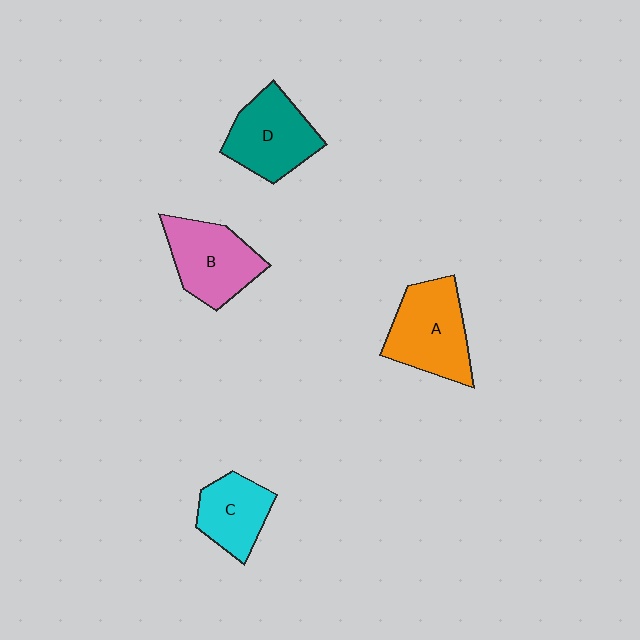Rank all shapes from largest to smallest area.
From largest to smallest: A (orange), B (pink), D (teal), C (cyan).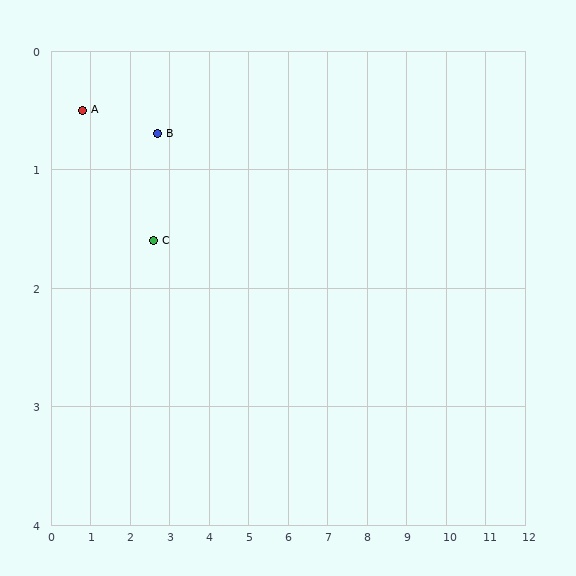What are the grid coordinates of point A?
Point A is at approximately (0.8, 0.5).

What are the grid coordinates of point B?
Point B is at approximately (2.7, 0.7).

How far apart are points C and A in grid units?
Points C and A are about 2.1 grid units apart.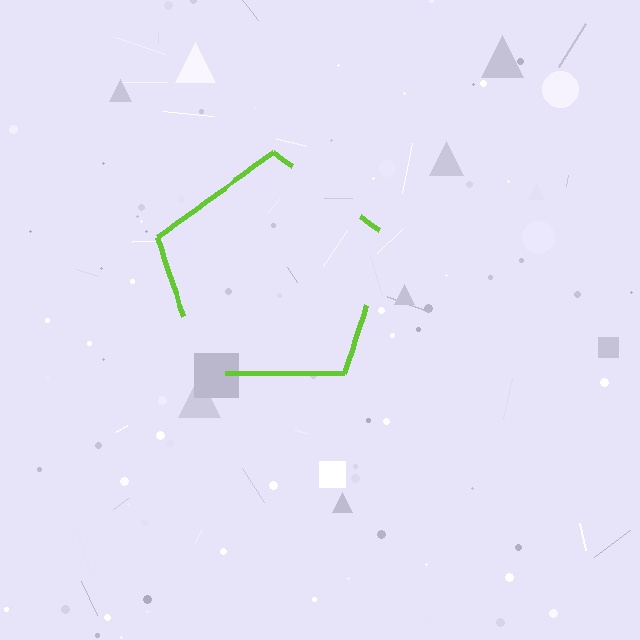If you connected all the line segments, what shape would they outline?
They would outline a pentagon.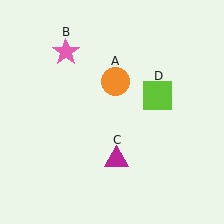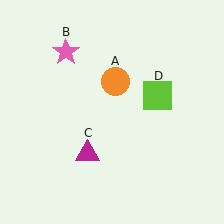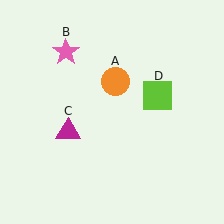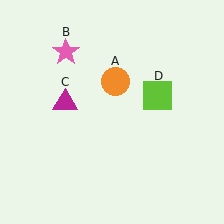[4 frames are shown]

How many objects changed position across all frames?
1 object changed position: magenta triangle (object C).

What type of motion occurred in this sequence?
The magenta triangle (object C) rotated clockwise around the center of the scene.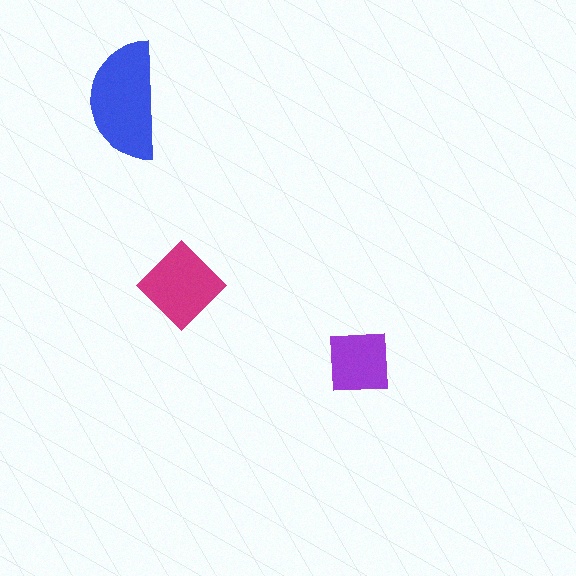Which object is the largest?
The blue semicircle.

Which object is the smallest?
The purple square.